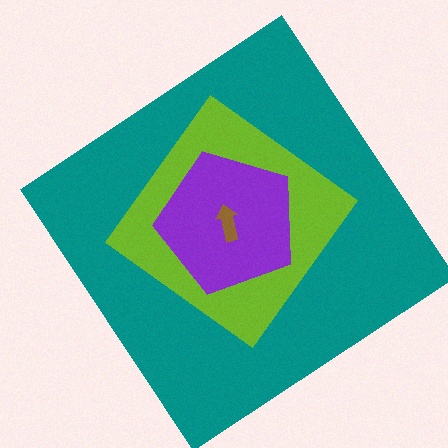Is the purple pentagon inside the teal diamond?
Yes.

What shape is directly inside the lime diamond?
The purple pentagon.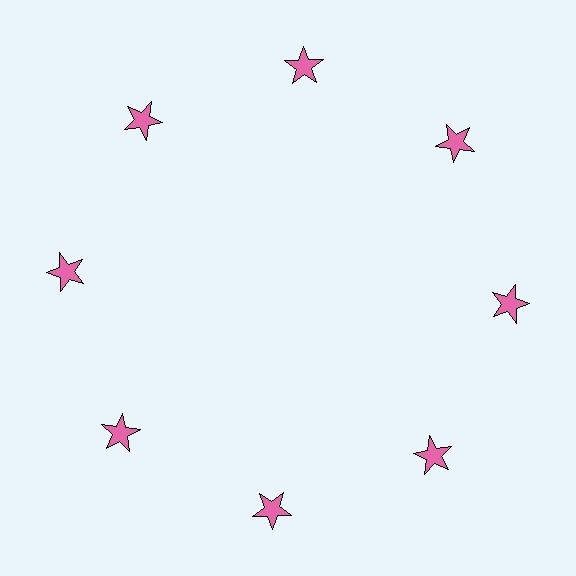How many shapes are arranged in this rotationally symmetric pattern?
There are 8 shapes, arranged in 8 groups of 1.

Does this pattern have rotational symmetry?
Yes, this pattern has 8-fold rotational symmetry. It looks the same after rotating 45 degrees around the center.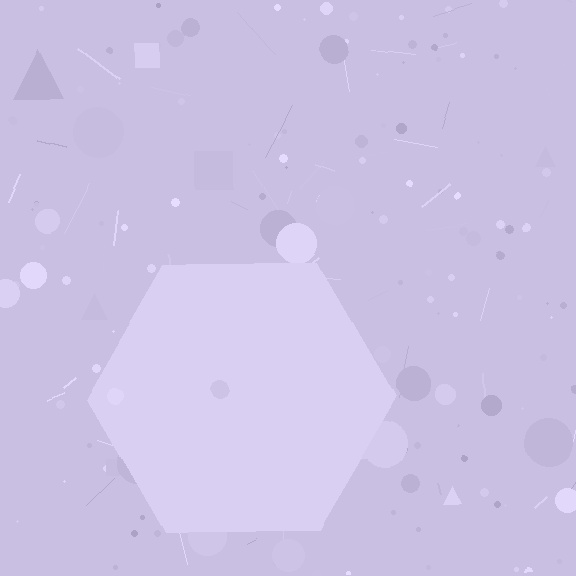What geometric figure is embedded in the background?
A hexagon is embedded in the background.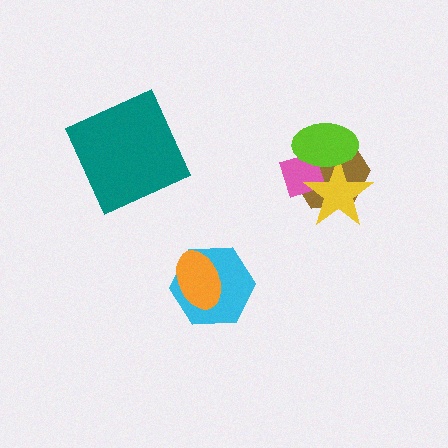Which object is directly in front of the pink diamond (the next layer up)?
The yellow star is directly in front of the pink diamond.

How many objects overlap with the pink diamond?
3 objects overlap with the pink diamond.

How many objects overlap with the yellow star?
3 objects overlap with the yellow star.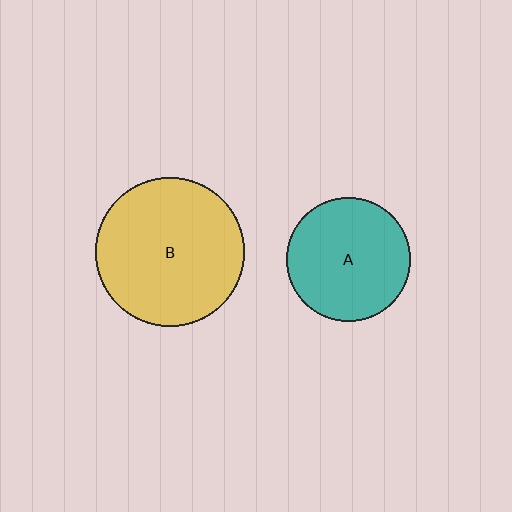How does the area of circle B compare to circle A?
Approximately 1.4 times.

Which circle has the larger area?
Circle B (yellow).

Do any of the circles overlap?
No, none of the circles overlap.